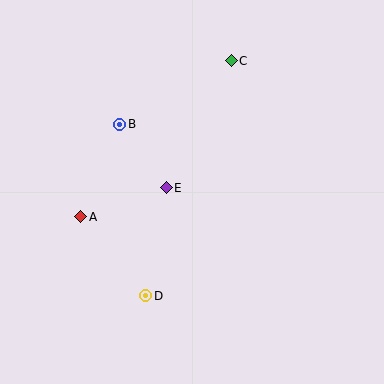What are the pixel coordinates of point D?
Point D is at (146, 296).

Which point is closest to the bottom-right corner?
Point D is closest to the bottom-right corner.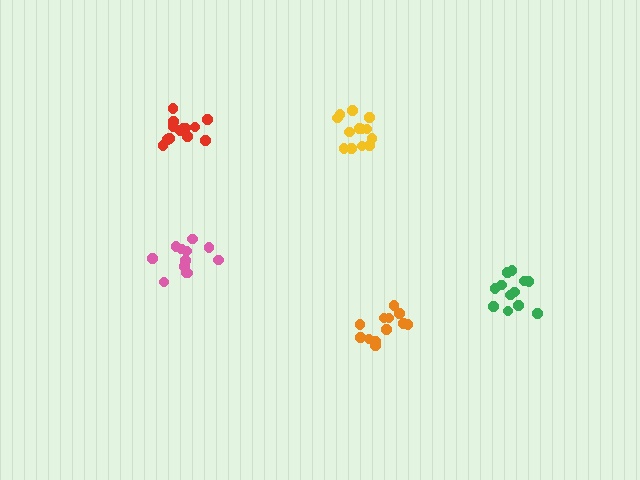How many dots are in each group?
Group 1: 12 dots, Group 2: 13 dots, Group 3: 12 dots, Group 4: 12 dots, Group 5: 14 dots (63 total).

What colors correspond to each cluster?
The clusters are colored: pink, yellow, green, orange, red.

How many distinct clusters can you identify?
There are 5 distinct clusters.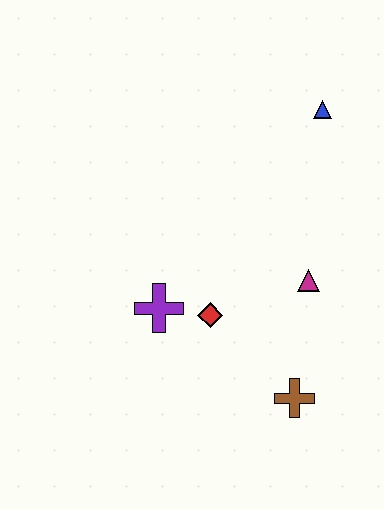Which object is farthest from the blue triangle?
The brown cross is farthest from the blue triangle.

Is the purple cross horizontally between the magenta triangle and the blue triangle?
No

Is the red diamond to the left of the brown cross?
Yes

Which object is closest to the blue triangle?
The magenta triangle is closest to the blue triangle.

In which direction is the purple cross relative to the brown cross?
The purple cross is to the left of the brown cross.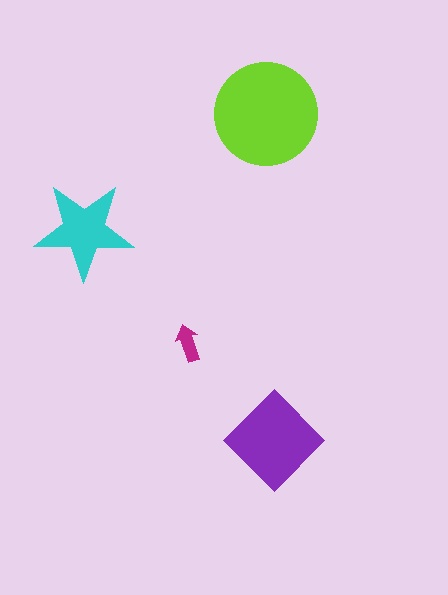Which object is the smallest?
The magenta arrow.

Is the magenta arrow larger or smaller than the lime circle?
Smaller.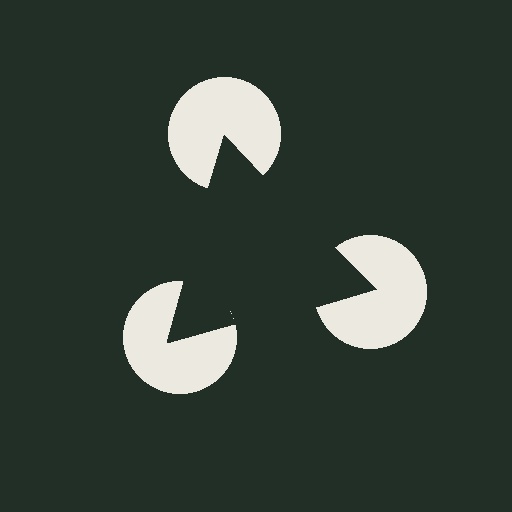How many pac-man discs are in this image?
There are 3 — one at each vertex of the illusory triangle.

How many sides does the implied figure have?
3 sides.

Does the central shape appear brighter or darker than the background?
It typically appears slightly darker than the background, even though no actual brightness change is drawn.